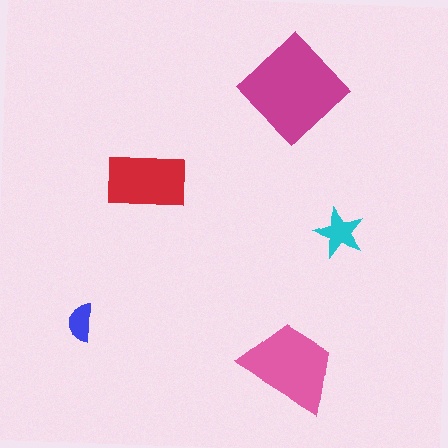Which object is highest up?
The magenta diamond is topmost.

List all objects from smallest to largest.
The blue semicircle, the cyan star, the red rectangle, the pink trapezoid, the magenta diamond.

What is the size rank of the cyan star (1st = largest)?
4th.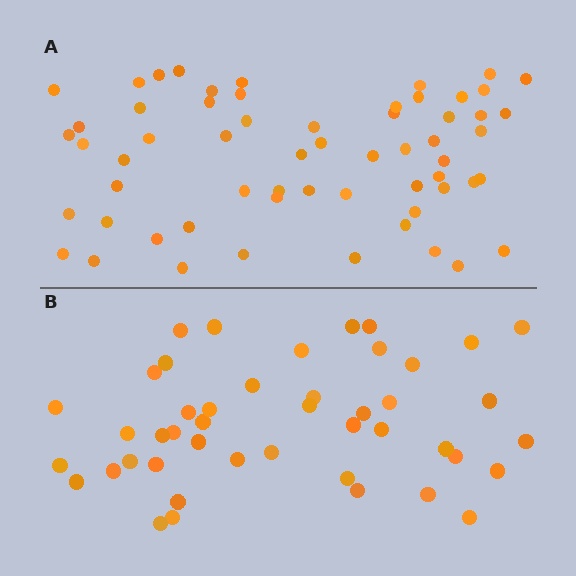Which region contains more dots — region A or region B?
Region A (the top region) has more dots.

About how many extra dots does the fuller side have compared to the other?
Region A has approximately 15 more dots than region B.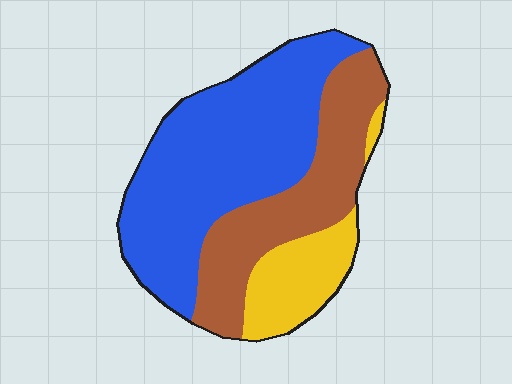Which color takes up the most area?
Blue, at roughly 55%.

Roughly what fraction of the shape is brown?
Brown covers about 30% of the shape.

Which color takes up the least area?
Yellow, at roughly 15%.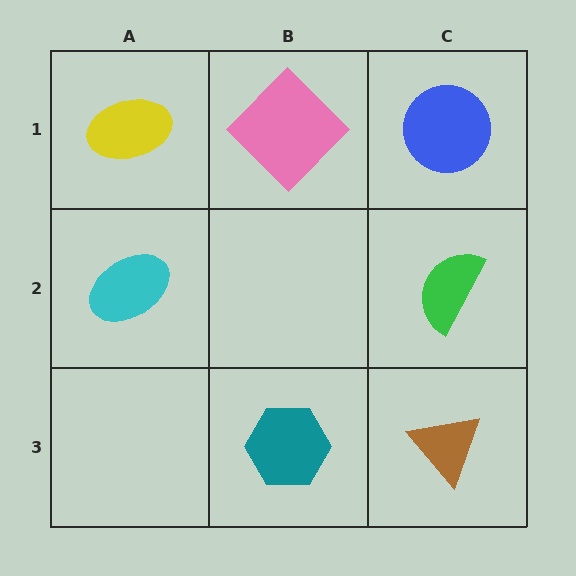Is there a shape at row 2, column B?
No, that cell is empty.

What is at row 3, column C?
A brown triangle.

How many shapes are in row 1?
3 shapes.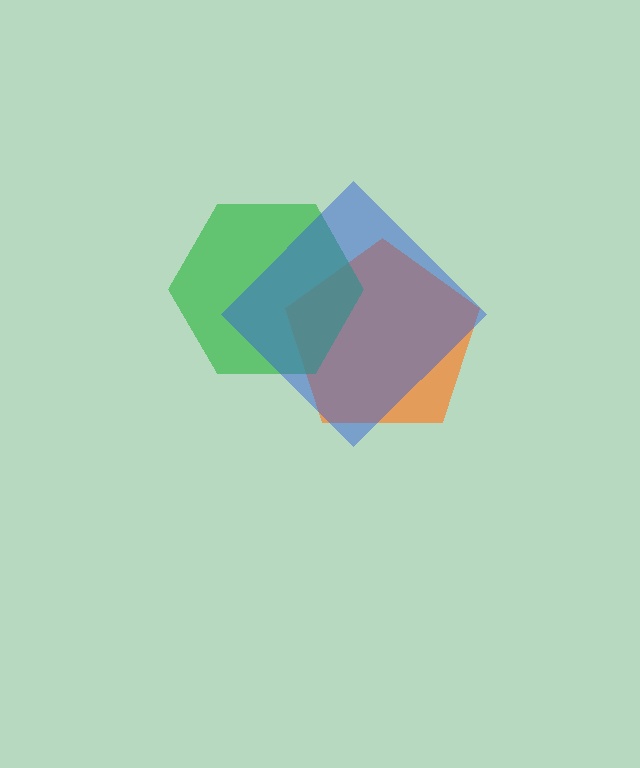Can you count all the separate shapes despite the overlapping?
Yes, there are 3 separate shapes.